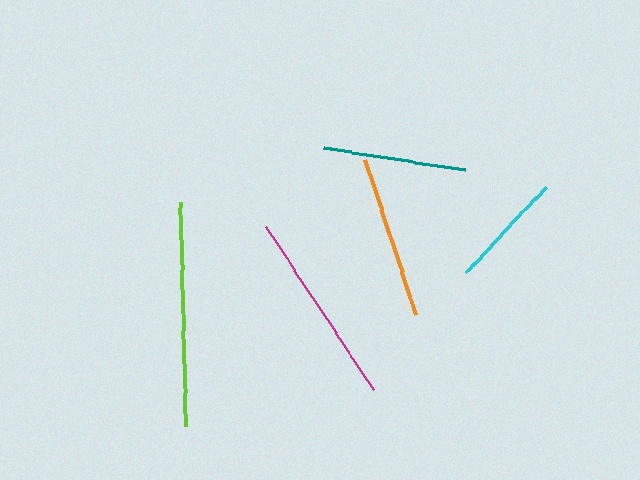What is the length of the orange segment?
The orange segment is approximately 163 pixels long.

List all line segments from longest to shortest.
From longest to shortest: lime, magenta, orange, teal, cyan.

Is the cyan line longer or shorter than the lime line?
The lime line is longer than the cyan line.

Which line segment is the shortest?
The cyan line is the shortest at approximately 118 pixels.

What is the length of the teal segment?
The teal segment is approximately 144 pixels long.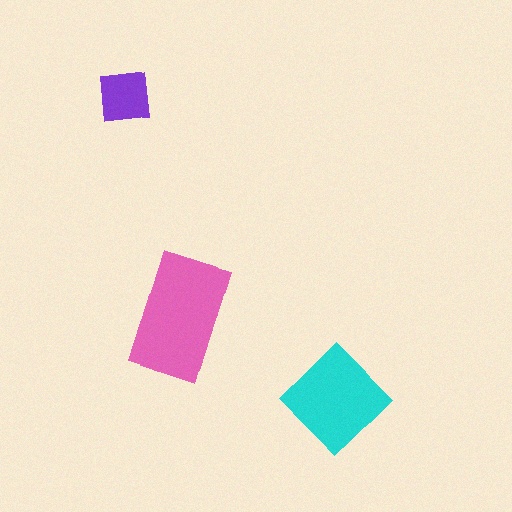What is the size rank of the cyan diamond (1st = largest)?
2nd.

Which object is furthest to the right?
The cyan diamond is rightmost.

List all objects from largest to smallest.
The pink rectangle, the cyan diamond, the purple square.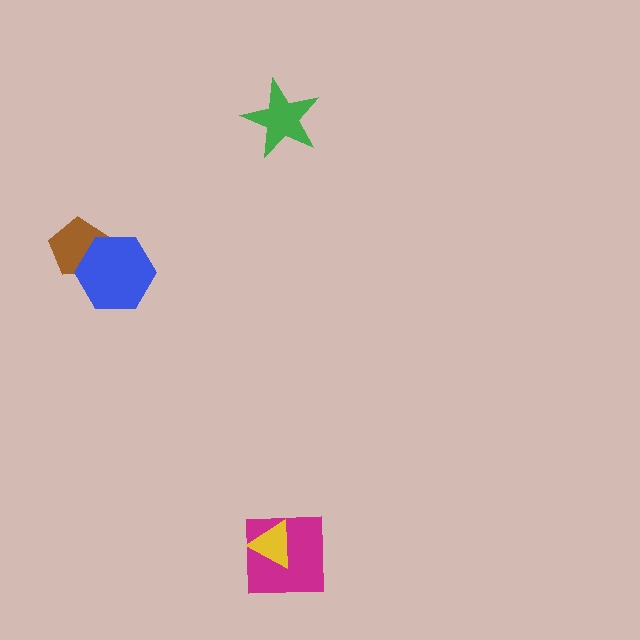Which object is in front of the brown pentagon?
The blue hexagon is in front of the brown pentagon.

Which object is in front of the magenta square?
The yellow triangle is in front of the magenta square.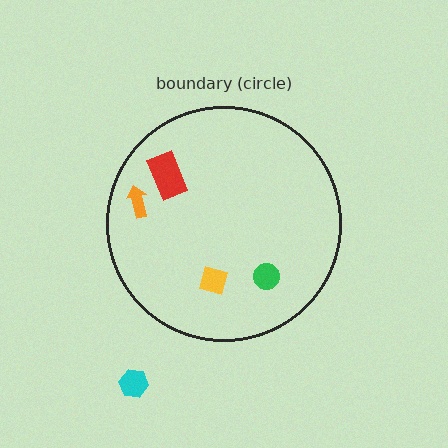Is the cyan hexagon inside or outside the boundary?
Outside.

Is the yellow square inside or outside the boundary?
Inside.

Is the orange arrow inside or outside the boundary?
Inside.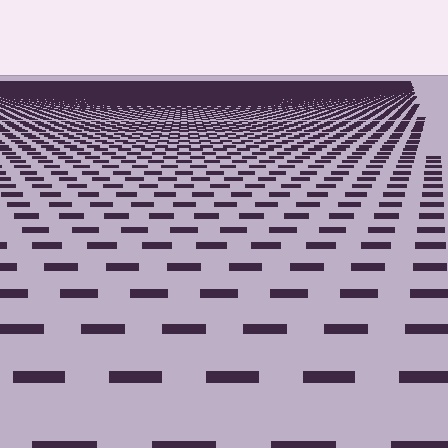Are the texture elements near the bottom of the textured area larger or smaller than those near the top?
Larger. Near the bottom, elements are closer to the viewer and appear at a bigger on-screen size.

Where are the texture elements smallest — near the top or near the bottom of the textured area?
Near the top.